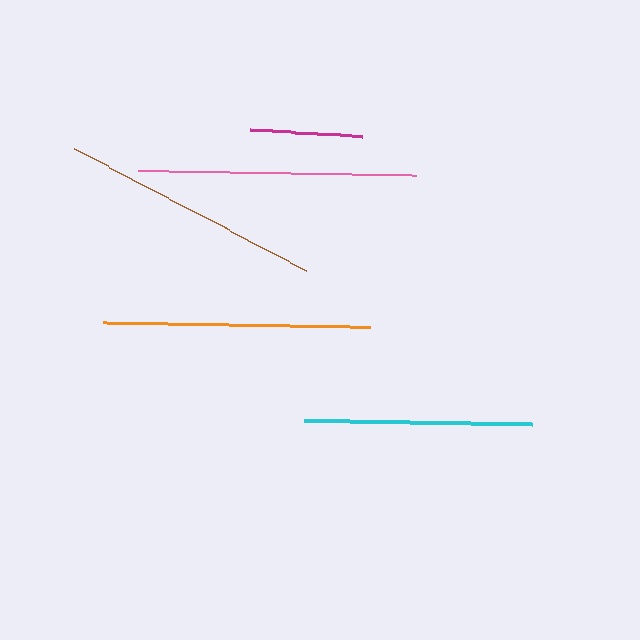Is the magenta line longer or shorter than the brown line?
The brown line is longer than the magenta line.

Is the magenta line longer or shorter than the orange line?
The orange line is longer than the magenta line.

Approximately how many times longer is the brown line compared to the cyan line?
The brown line is approximately 1.1 times the length of the cyan line.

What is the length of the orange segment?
The orange segment is approximately 267 pixels long.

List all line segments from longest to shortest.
From longest to shortest: pink, orange, brown, cyan, magenta.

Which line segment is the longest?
The pink line is the longest at approximately 278 pixels.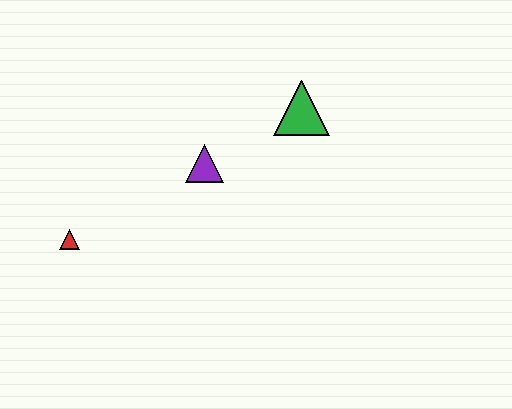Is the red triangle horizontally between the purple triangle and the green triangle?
No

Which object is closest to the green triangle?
The purple triangle is closest to the green triangle.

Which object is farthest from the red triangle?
The green triangle is farthest from the red triangle.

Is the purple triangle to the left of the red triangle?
No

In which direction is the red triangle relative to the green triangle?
The red triangle is to the left of the green triangle.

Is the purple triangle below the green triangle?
Yes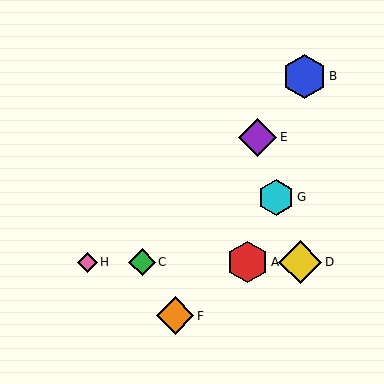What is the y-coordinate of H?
Object H is at y≈262.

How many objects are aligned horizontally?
4 objects (A, C, D, H) are aligned horizontally.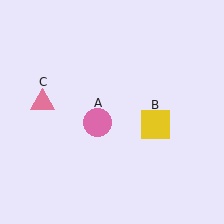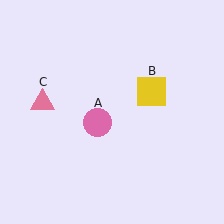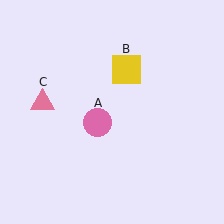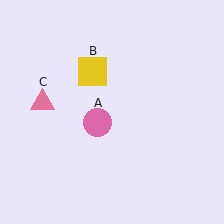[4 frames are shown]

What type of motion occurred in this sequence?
The yellow square (object B) rotated counterclockwise around the center of the scene.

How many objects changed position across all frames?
1 object changed position: yellow square (object B).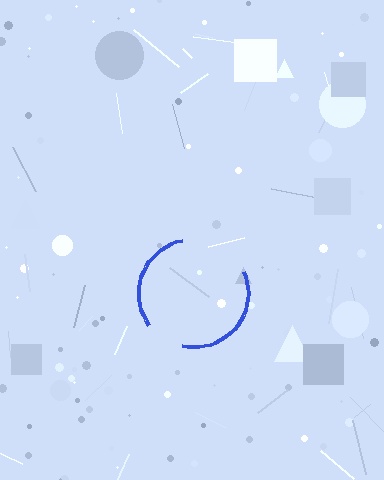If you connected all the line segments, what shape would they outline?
They would outline a circle.